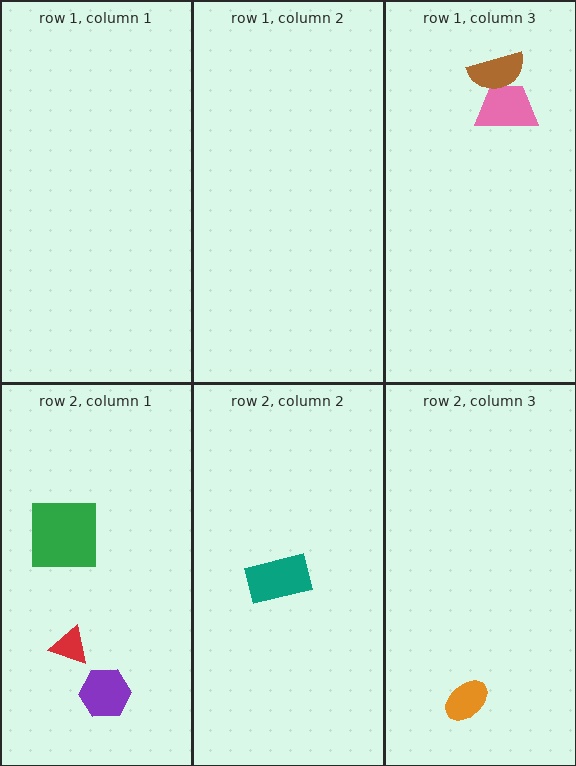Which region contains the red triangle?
The row 2, column 1 region.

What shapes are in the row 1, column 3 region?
The pink trapezoid, the brown semicircle.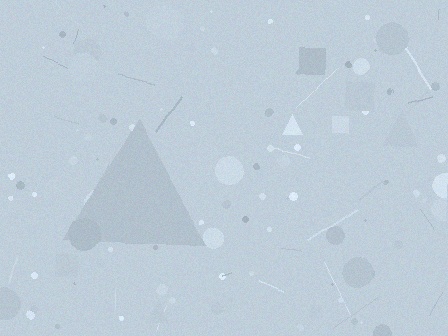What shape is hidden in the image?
A triangle is hidden in the image.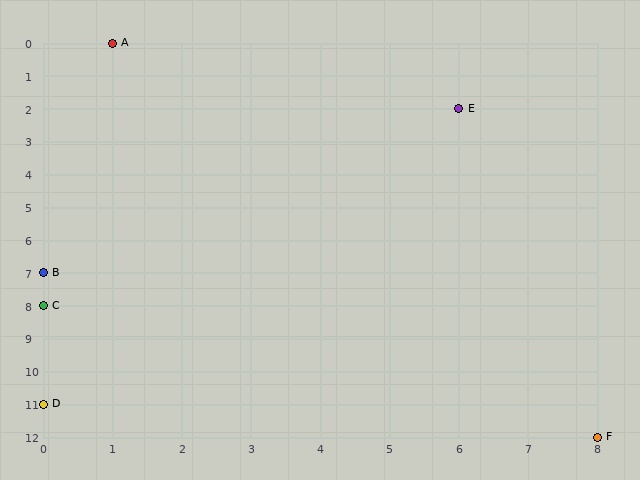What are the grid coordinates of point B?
Point B is at grid coordinates (0, 7).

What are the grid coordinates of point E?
Point E is at grid coordinates (6, 2).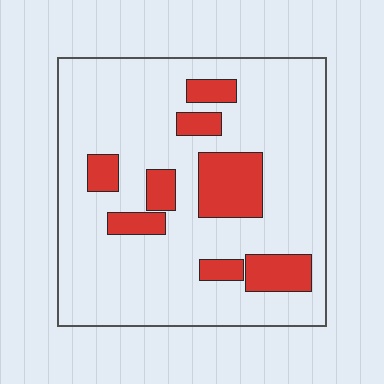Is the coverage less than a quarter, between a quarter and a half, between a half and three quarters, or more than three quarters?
Less than a quarter.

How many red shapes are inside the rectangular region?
8.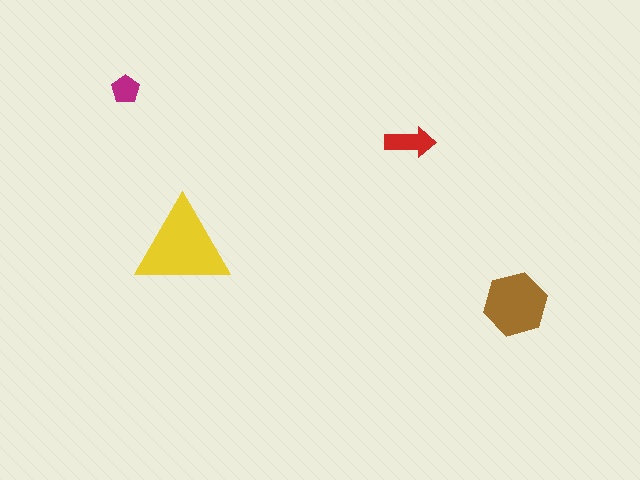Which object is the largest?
The yellow triangle.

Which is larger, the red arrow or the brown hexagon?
The brown hexagon.